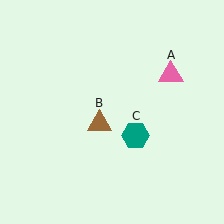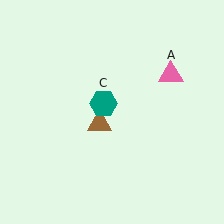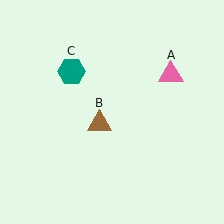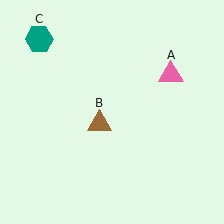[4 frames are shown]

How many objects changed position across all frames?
1 object changed position: teal hexagon (object C).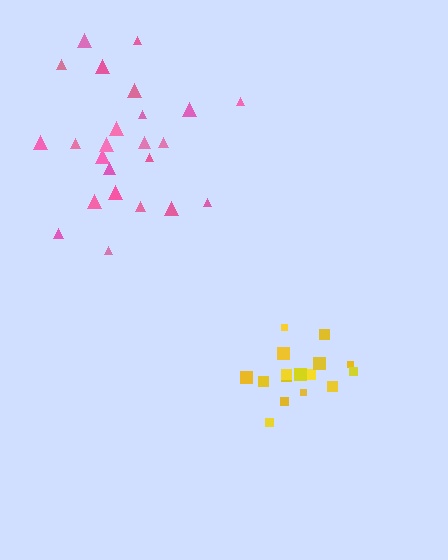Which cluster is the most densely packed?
Yellow.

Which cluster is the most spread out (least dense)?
Pink.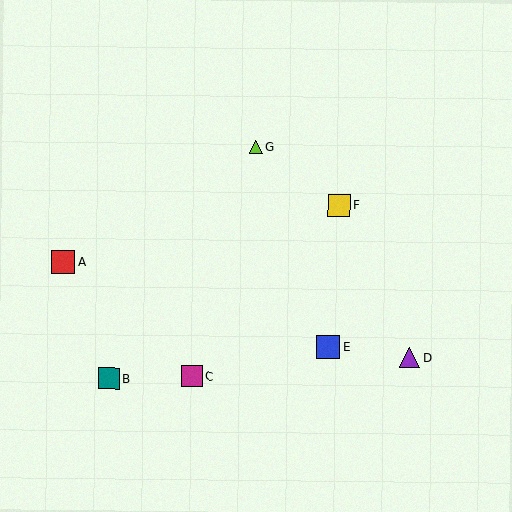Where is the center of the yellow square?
The center of the yellow square is at (339, 205).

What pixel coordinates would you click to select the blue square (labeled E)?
Click at (328, 347) to select the blue square E.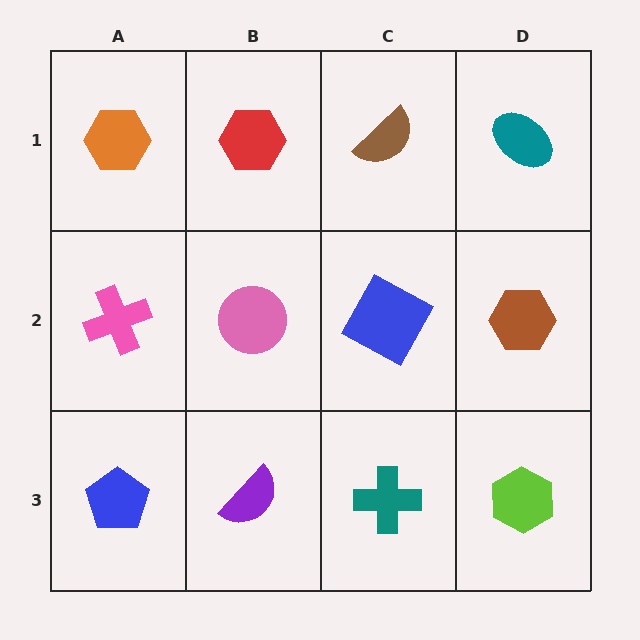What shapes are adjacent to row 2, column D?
A teal ellipse (row 1, column D), a lime hexagon (row 3, column D), a blue square (row 2, column C).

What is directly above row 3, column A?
A pink cross.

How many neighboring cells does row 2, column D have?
3.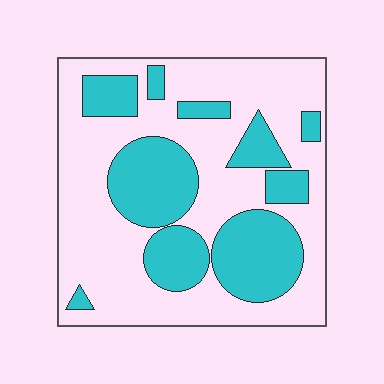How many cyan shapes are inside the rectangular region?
10.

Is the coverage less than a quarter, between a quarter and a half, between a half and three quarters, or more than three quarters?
Between a quarter and a half.